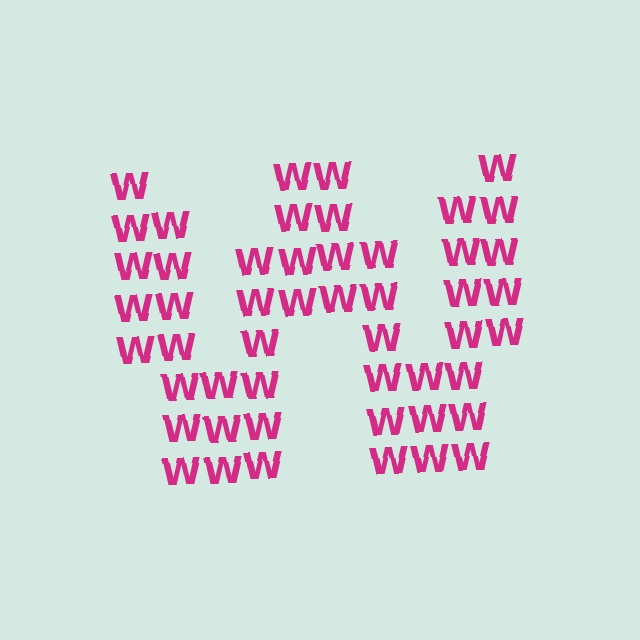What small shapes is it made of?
It is made of small letter W's.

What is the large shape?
The large shape is the letter W.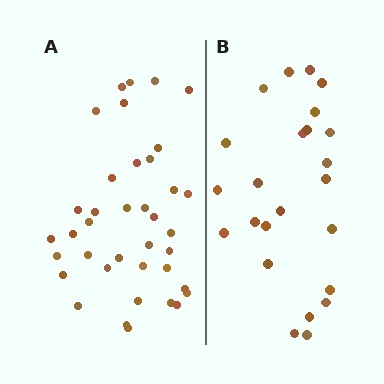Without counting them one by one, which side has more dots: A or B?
Region A (the left region) has more dots.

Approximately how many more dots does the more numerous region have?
Region A has approximately 15 more dots than region B.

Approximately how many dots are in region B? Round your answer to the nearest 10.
About 20 dots. (The exact count is 24, which rounds to 20.)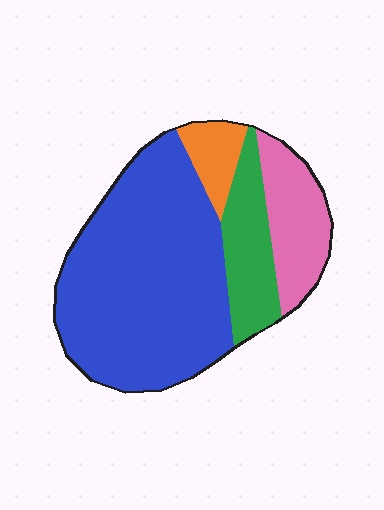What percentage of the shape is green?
Green covers around 15% of the shape.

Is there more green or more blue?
Blue.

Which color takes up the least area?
Orange, at roughly 5%.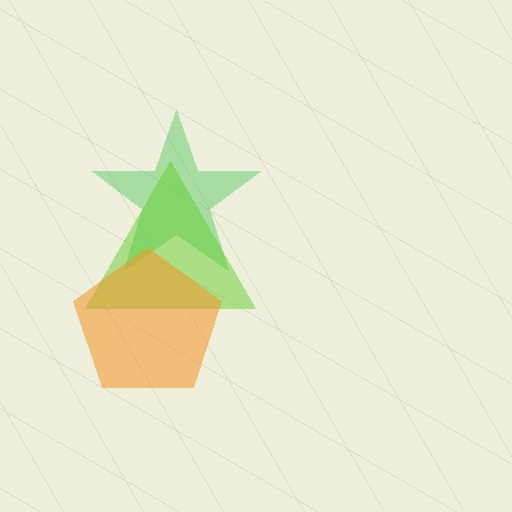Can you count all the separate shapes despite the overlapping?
Yes, there are 3 separate shapes.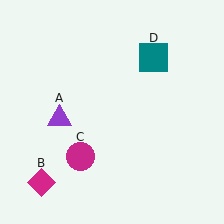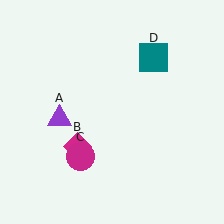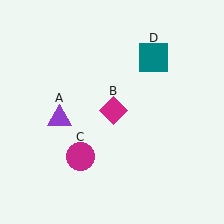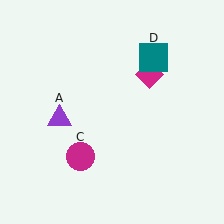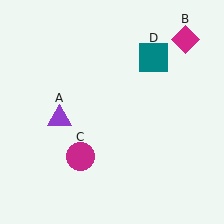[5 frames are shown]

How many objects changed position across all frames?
1 object changed position: magenta diamond (object B).